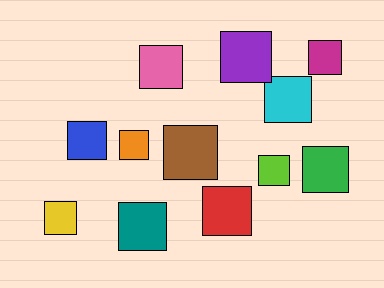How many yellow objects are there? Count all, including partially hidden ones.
There is 1 yellow object.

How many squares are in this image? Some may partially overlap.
There are 12 squares.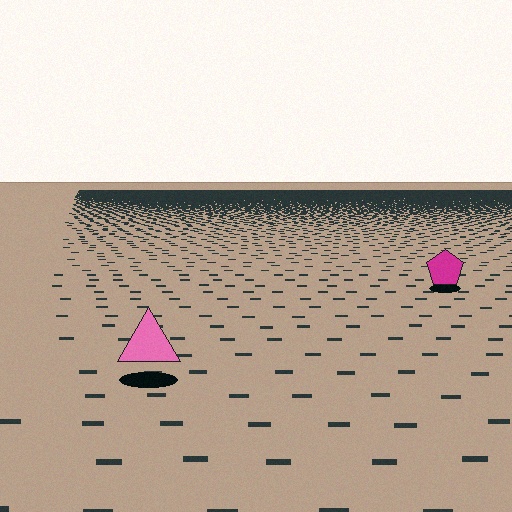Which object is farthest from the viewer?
The magenta pentagon is farthest from the viewer. It appears smaller and the ground texture around it is denser.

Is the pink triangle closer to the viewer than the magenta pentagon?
Yes. The pink triangle is closer — you can tell from the texture gradient: the ground texture is coarser near it.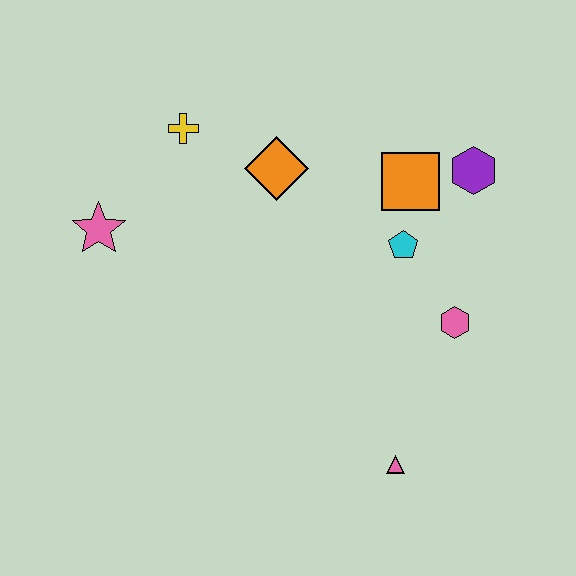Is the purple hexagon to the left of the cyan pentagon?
No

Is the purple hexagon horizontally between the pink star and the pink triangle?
No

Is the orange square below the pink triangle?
No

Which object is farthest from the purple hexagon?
The pink star is farthest from the purple hexagon.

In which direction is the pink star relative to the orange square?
The pink star is to the left of the orange square.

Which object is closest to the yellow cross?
The orange diamond is closest to the yellow cross.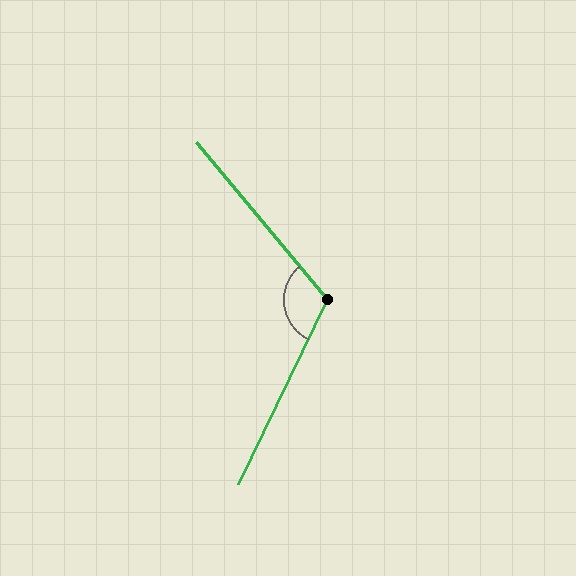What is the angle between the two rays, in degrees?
Approximately 114 degrees.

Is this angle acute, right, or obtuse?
It is obtuse.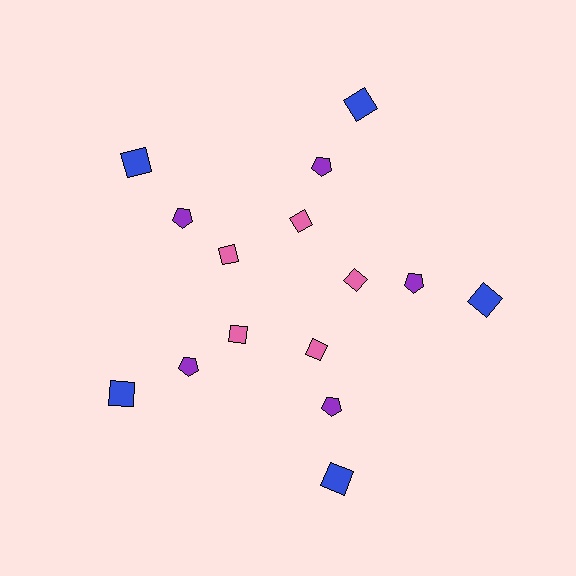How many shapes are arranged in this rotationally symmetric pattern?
There are 15 shapes, arranged in 5 groups of 3.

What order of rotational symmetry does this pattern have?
This pattern has 5-fold rotational symmetry.